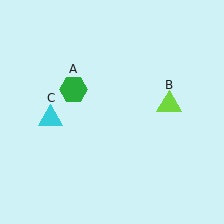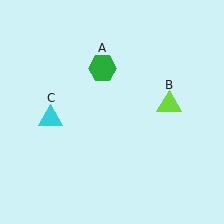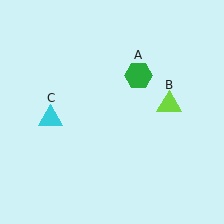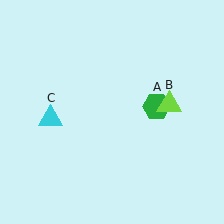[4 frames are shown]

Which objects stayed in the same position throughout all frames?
Lime triangle (object B) and cyan triangle (object C) remained stationary.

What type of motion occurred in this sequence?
The green hexagon (object A) rotated clockwise around the center of the scene.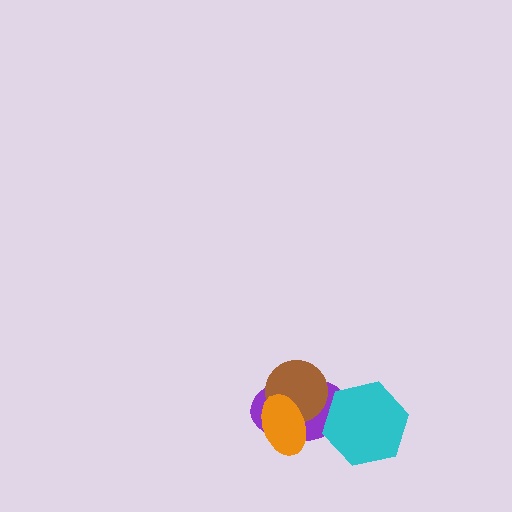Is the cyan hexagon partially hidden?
No, no other shape covers it.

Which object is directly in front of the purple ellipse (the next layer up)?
The brown circle is directly in front of the purple ellipse.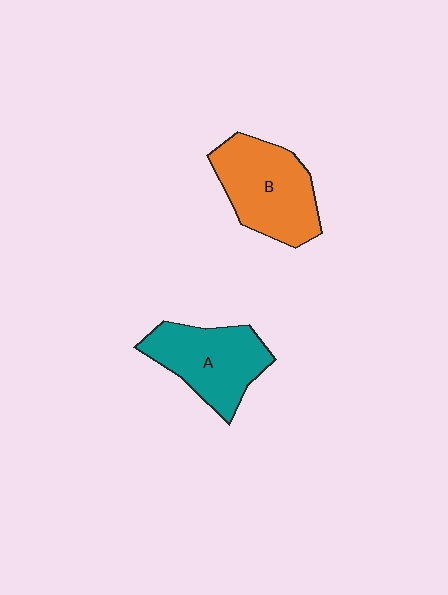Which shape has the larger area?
Shape B (orange).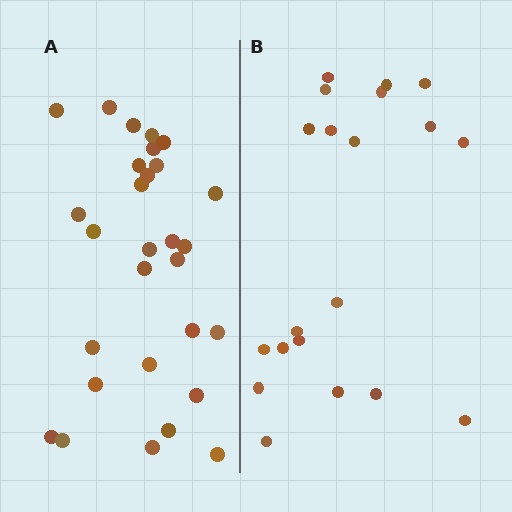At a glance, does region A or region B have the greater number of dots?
Region A (the left region) has more dots.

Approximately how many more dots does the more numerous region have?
Region A has roughly 8 or so more dots than region B.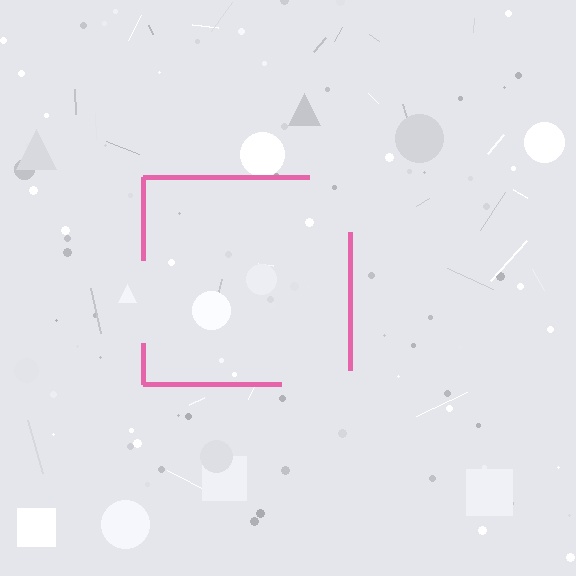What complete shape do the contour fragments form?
The contour fragments form a square.